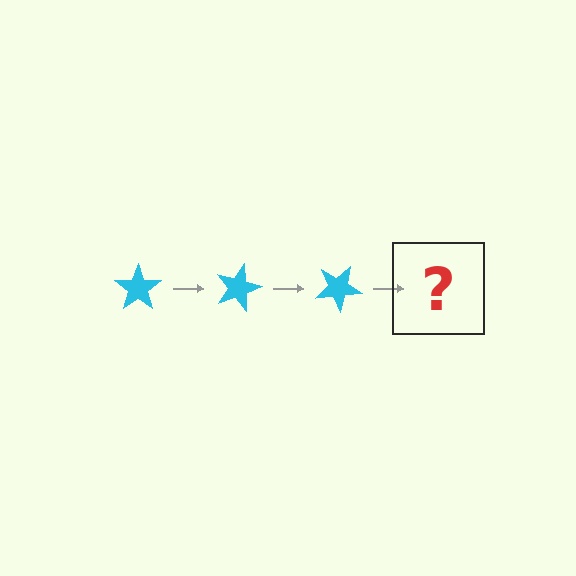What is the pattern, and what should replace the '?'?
The pattern is that the star rotates 15 degrees each step. The '?' should be a cyan star rotated 45 degrees.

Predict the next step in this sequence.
The next step is a cyan star rotated 45 degrees.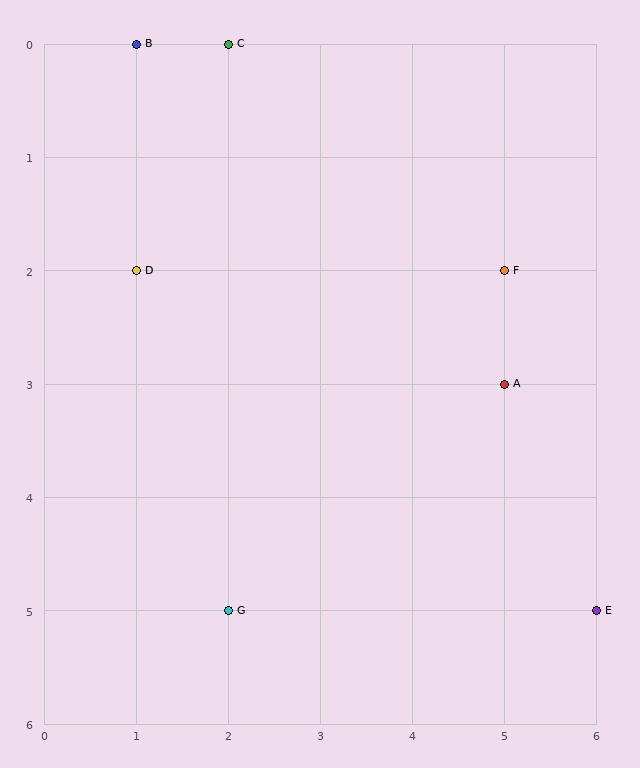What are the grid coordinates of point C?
Point C is at grid coordinates (2, 0).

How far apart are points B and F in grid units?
Points B and F are 4 columns and 2 rows apart (about 4.5 grid units diagonally).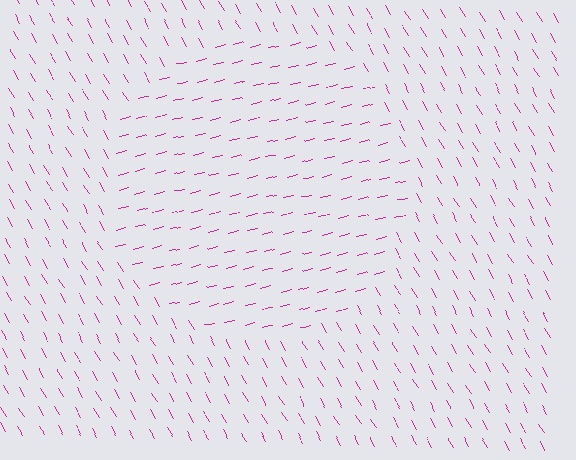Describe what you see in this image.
The image is filled with small magenta line segments. A circle region in the image has lines oriented differently from the surrounding lines, creating a visible texture boundary.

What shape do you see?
I see a circle.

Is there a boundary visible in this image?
Yes, there is a texture boundary formed by a change in line orientation.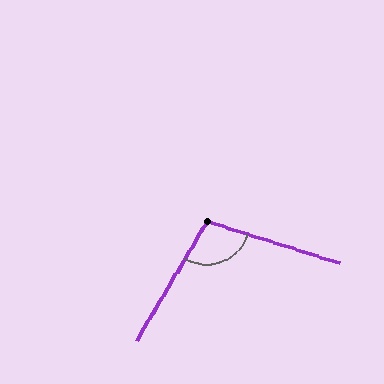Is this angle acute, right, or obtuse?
It is obtuse.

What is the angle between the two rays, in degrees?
Approximately 103 degrees.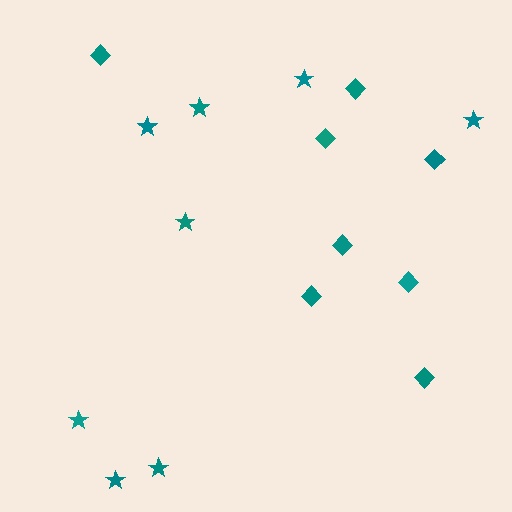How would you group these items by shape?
There are 2 groups: one group of diamonds (8) and one group of stars (8).